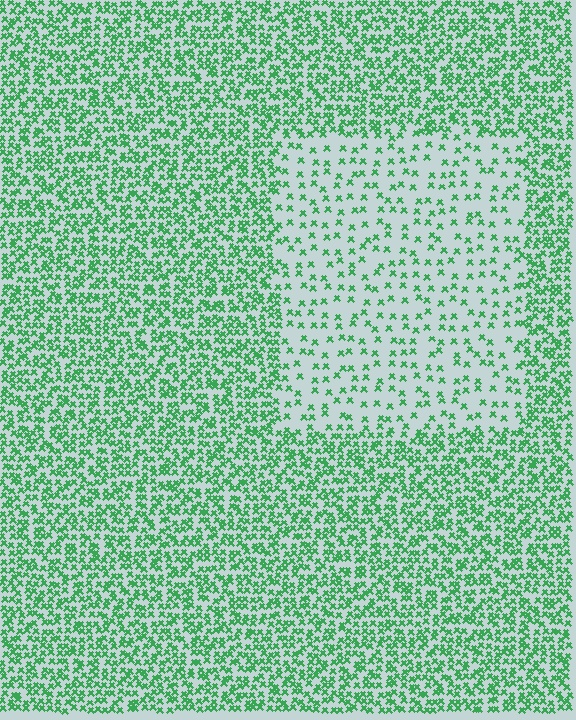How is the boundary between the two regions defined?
The boundary is defined by a change in element density (approximately 2.7x ratio). All elements are the same color, size, and shape.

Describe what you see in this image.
The image contains small green elements arranged at two different densities. A rectangle-shaped region is visible where the elements are less densely packed than the surrounding area.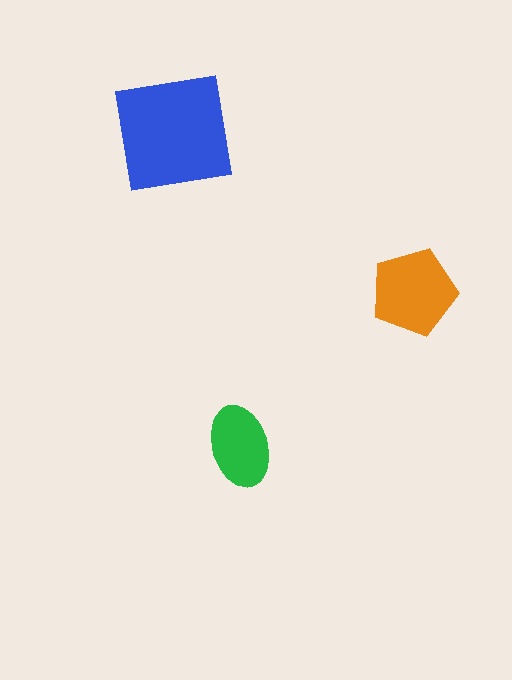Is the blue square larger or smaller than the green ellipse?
Larger.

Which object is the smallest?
The green ellipse.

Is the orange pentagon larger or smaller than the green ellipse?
Larger.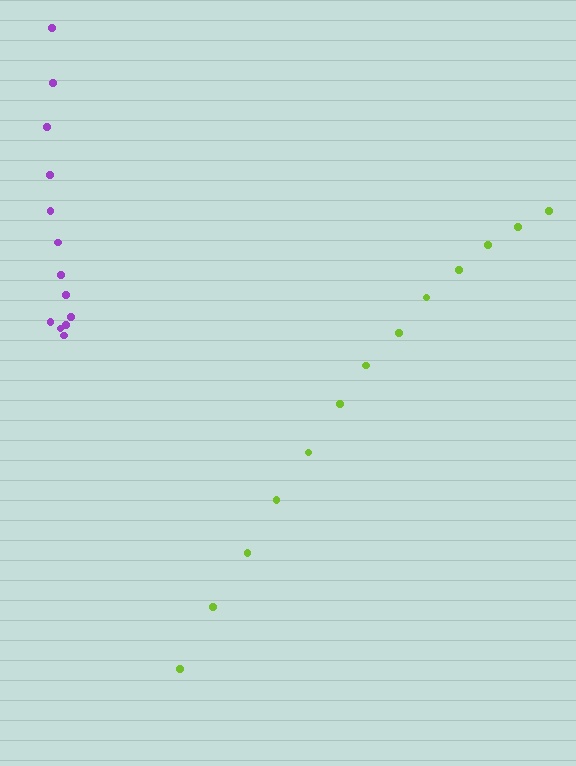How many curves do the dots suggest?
There are 2 distinct paths.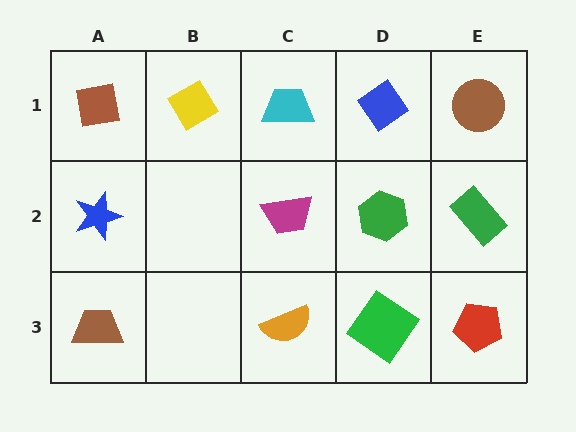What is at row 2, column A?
A blue star.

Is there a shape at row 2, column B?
No, that cell is empty.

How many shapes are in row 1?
5 shapes.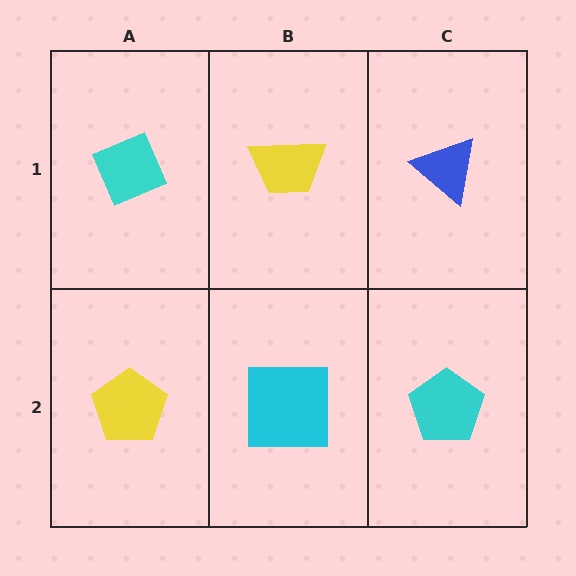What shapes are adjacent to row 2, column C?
A blue triangle (row 1, column C), a cyan square (row 2, column B).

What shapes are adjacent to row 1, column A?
A yellow pentagon (row 2, column A), a yellow trapezoid (row 1, column B).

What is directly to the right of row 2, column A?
A cyan square.